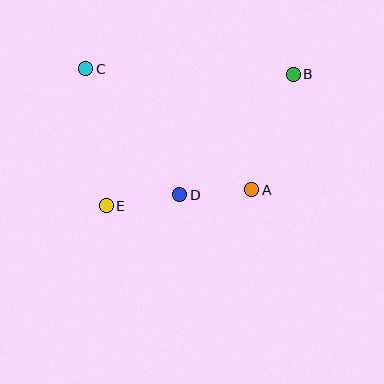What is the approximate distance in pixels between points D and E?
The distance between D and E is approximately 74 pixels.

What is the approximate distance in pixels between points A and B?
The distance between A and B is approximately 122 pixels.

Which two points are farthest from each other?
Points B and E are farthest from each other.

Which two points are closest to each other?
Points A and D are closest to each other.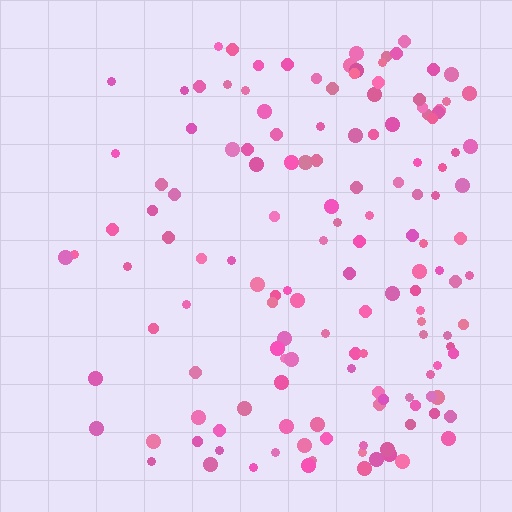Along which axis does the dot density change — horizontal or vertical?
Horizontal.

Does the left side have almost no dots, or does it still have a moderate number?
Still a moderate number, just noticeably fewer than the right.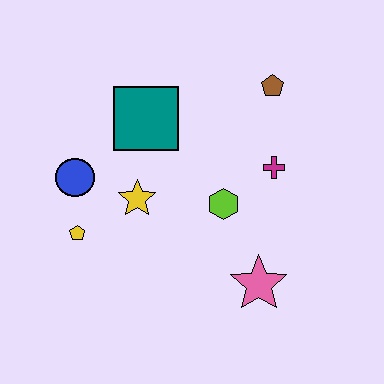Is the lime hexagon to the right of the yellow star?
Yes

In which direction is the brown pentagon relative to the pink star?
The brown pentagon is above the pink star.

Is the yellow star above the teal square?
No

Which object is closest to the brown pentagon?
The magenta cross is closest to the brown pentagon.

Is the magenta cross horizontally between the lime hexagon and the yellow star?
No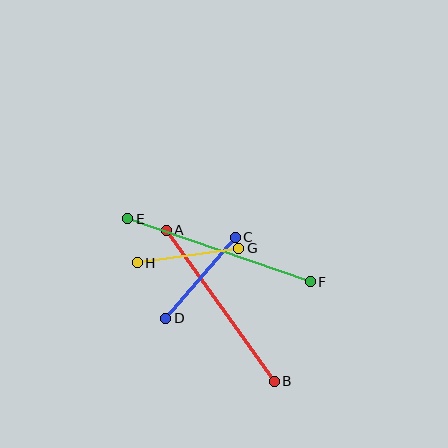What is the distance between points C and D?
The distance is approximately 107 pixels.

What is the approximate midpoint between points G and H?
The midpoint is at approximately (188, 256) pixels.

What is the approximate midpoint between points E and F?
The midpoint is at approximately (219, 250) pixels.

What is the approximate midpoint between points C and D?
The midpoint is at approximately (200, 278) pixels.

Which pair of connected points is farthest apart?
Points E and F are farthest apart.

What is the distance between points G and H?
The distance is approximately 102 pixels.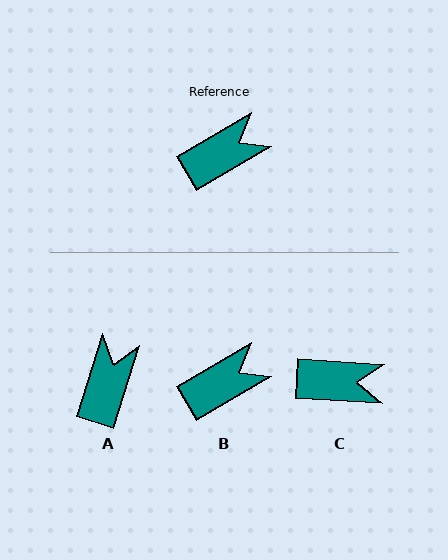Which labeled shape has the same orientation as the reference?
B.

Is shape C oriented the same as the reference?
No, it is off by about 34 degrees.